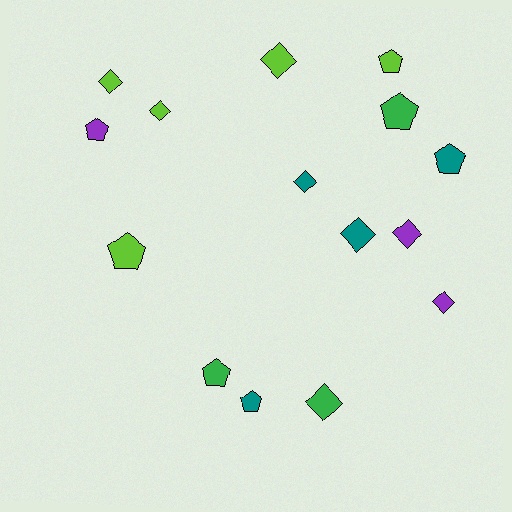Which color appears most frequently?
Lime, with 5 objects.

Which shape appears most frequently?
Diamond, with 8 objects.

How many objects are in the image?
There are 15 objects.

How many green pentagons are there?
There are 2 green pentagons.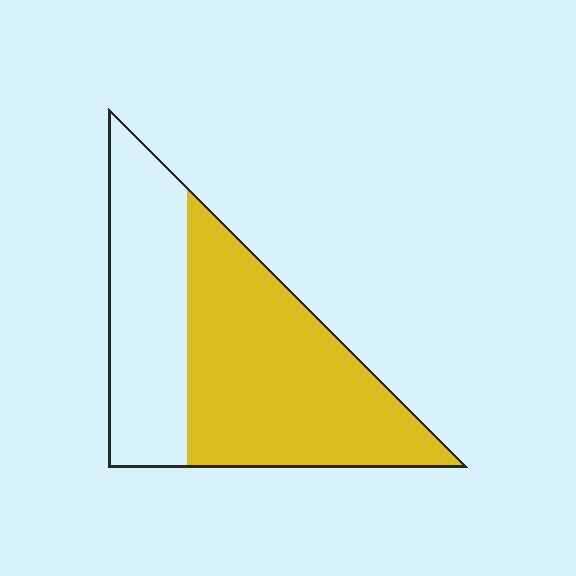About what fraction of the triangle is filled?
About three fifths (3/5).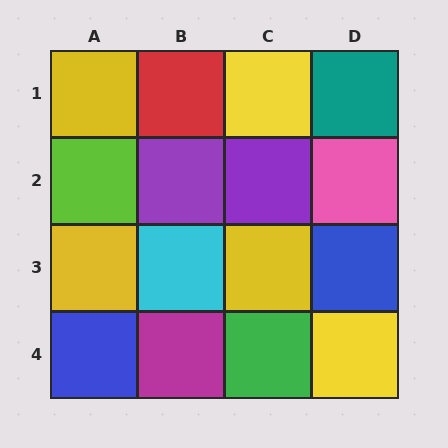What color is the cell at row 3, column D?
Blue.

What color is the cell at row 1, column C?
Yellow.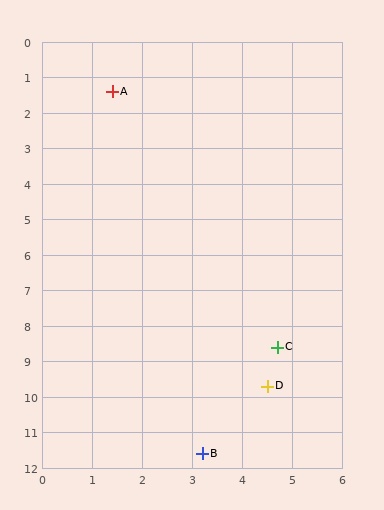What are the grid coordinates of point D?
Point D is at approximately (4.5, 9.7).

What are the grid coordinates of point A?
Point A is at approximately (1.4, 1.4).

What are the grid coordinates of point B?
Point B is at approximately (3.2, 11.6).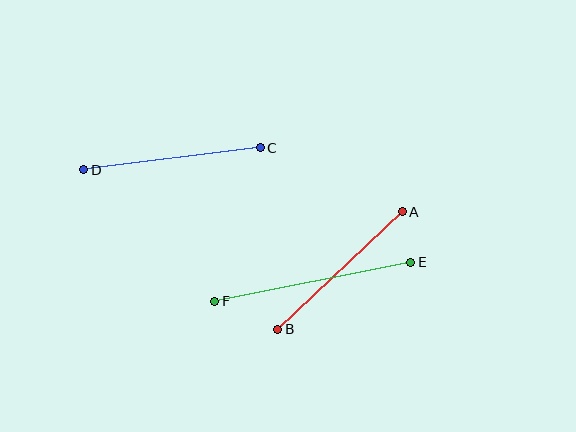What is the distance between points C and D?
The distance is approximately 178 pixels.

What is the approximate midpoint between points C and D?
The midpoint is at approximately (172, 159) pixels.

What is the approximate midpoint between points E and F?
The midpoint is at approximately (313, 282) pixels.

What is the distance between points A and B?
The distance is approximately 171 pixels.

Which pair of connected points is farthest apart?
Points E and F are farthest apart.